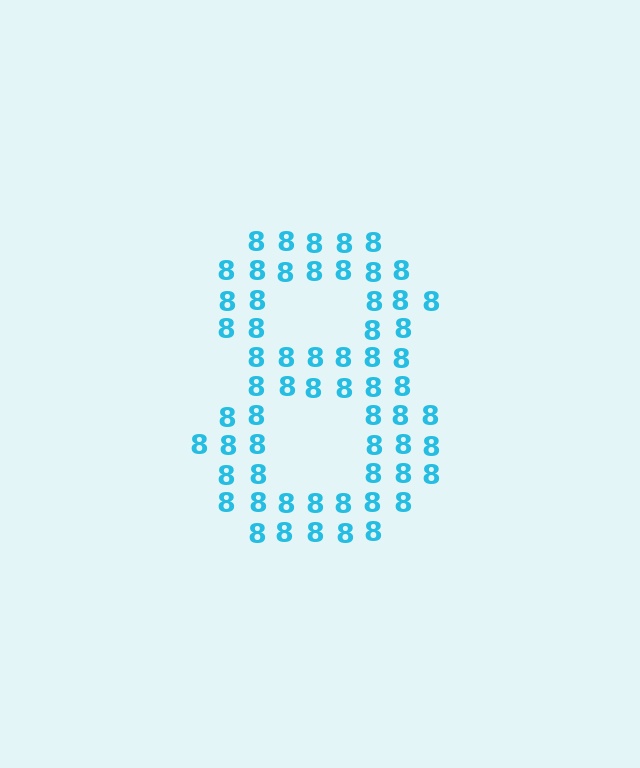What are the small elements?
The small elements are digit 8's.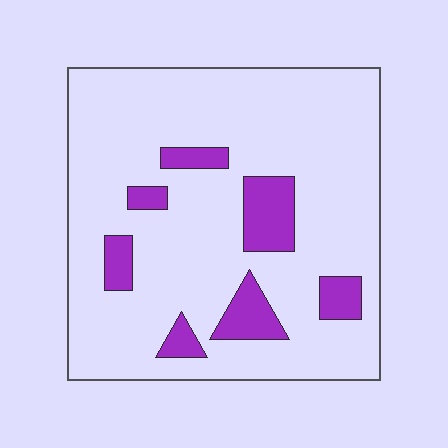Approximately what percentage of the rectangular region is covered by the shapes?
Approximately 15%.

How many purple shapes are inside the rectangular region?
7.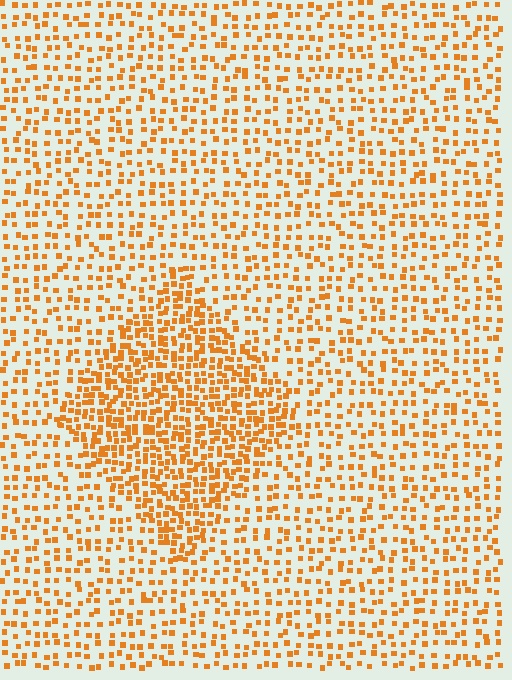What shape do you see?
I see a diamond.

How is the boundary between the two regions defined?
The boundary is defined by a change in element density (approximately 2.0x ratio). All elements are the same color, size, and shape.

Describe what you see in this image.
The image contains small orange elements arranged at two different densities. A diamond-shaped region is visible where the elements are more densely packed than the surrounding area.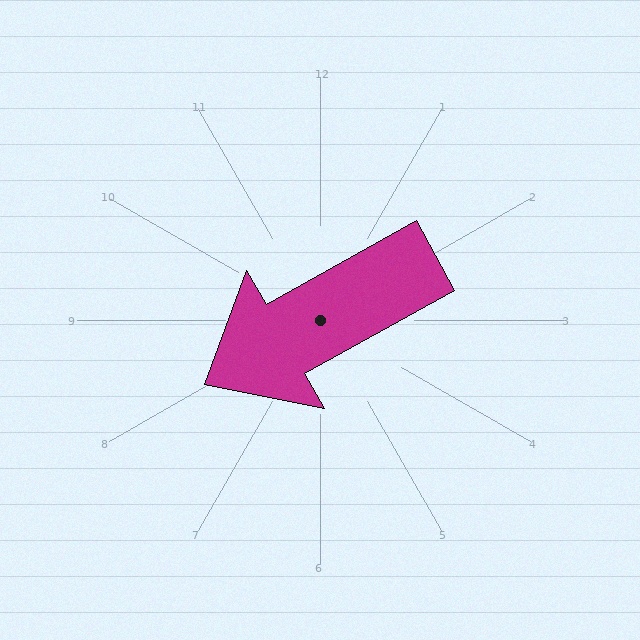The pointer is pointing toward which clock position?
Roughly 8 o'clock.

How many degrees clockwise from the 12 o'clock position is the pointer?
Approximately 241 degrees.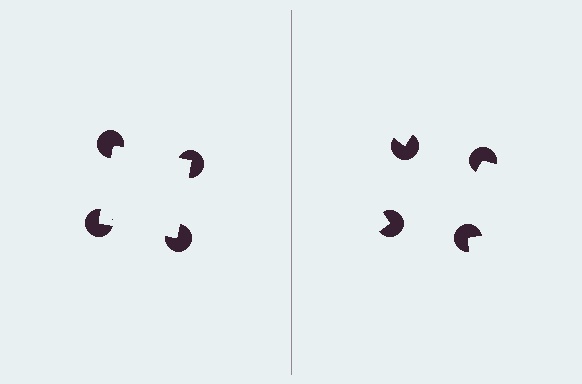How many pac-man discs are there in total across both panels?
8 — 4 on each side.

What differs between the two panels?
The pac-man discs are positioned identically on both sides; only the wedge orientations differ. On the left they align to a square; on the right they are misaligned.